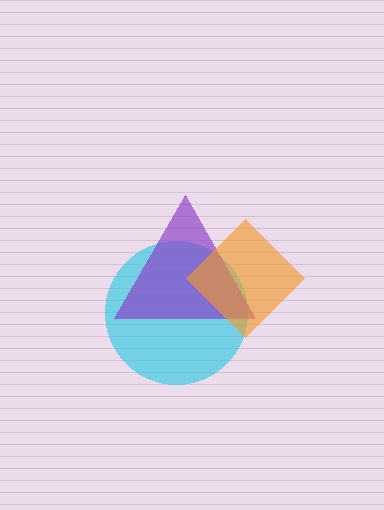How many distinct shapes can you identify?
There are 3 distinct shapes: a cyan circle, a purple triangle, an orange diamond.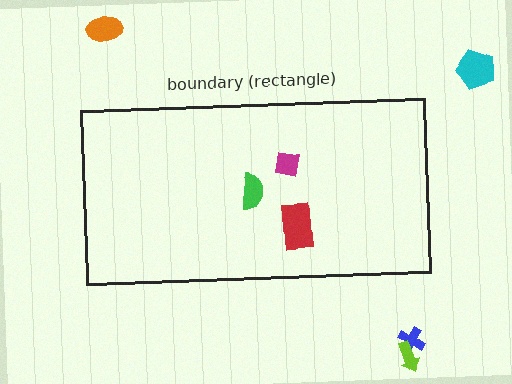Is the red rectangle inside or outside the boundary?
Inside.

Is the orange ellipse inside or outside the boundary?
Outside.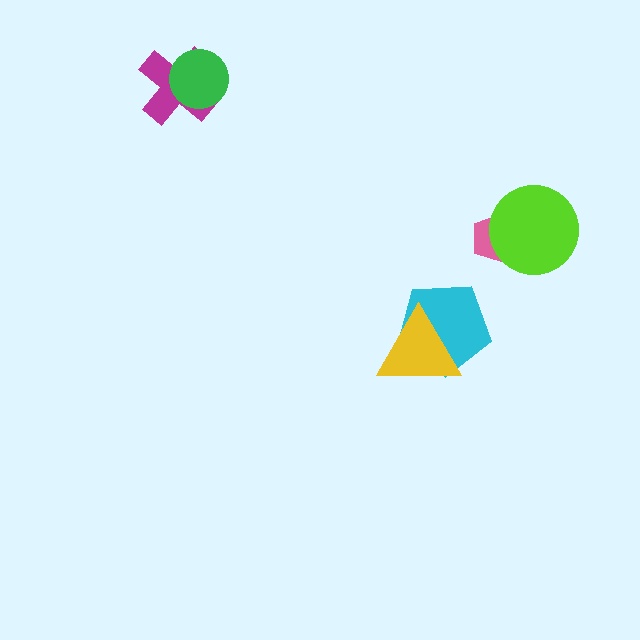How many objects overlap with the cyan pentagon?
1 object overlaps with the cyan pentagon.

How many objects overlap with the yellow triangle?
1 object overlaps with the yellow triangle.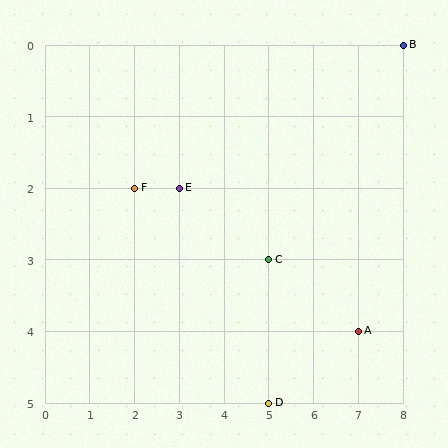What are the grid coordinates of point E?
Point E is at grid coordinates (3, 2).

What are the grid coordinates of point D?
Point D is at grid coordinates (5, 5).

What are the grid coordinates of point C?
Point C is at grid coordinates (5, 3).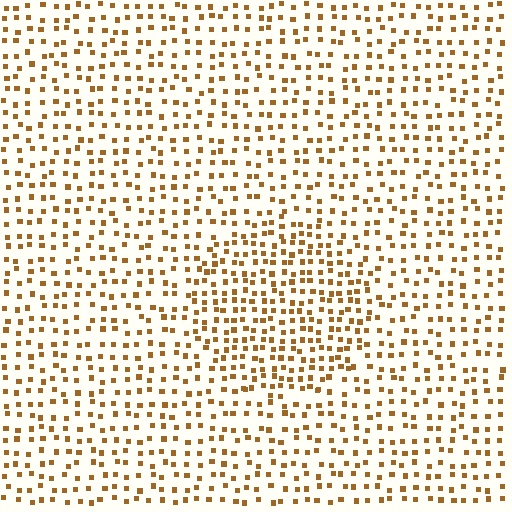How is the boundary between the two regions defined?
The boundary is defined by a change in element density (approximately 1.6x ratio). All elements are the same color, size, and shape.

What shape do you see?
I see a circle.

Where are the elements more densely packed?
The elements are more densely packed inside the circle boundary.